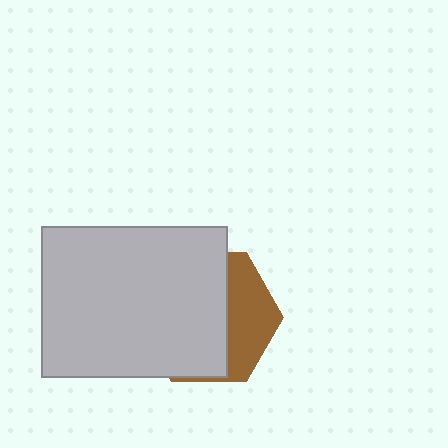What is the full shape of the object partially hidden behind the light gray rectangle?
The partially hidden object is a brown hexagon.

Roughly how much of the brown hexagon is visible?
A small part of it is visible (roughly 35%).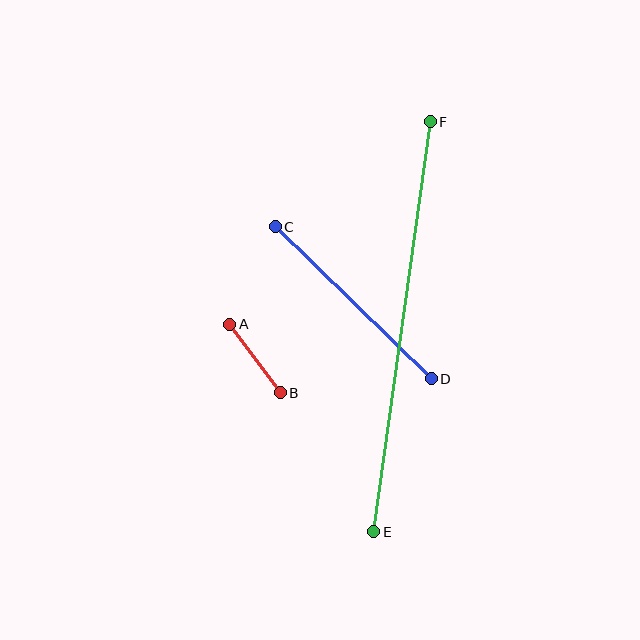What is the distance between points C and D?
The distance is approximately 218 pixels.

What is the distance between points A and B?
The distance is approximately 85 pixels.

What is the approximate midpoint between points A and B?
The midpoint is at approximately (255, 359) pixels.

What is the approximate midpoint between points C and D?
The midpoint is at approximately (353, 303) pixels.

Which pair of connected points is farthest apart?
Points E and F are farthest apart.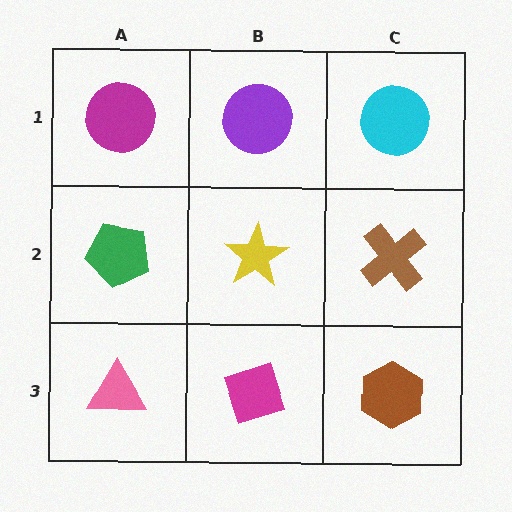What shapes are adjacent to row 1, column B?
A yellow star (row 2, column B), a magenta circle (row 1, column A), a cyan circle (row 1, column C).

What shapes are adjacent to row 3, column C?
A brown cross (row 2, column C), a magenta diamond (row 3, column B).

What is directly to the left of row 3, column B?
A pink triangle.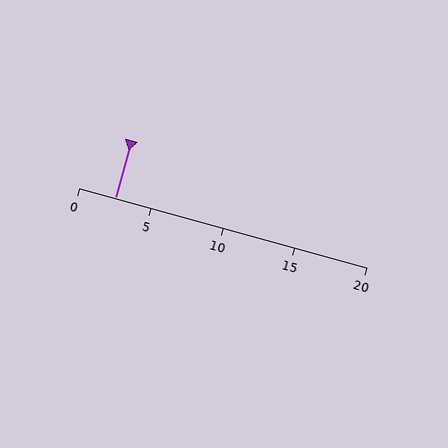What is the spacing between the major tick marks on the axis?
The major ticks are spaced 5 apart.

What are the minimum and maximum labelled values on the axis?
The axis runs from 0 to 20.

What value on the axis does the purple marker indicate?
The marker indicates approximately 2.5.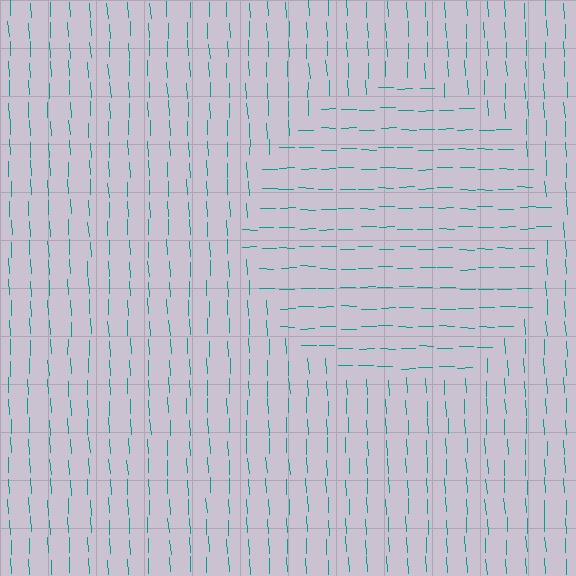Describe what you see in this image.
The image is filled with small teal line segments. A circle region in the image has lines oriented differently from the surrounding lines, creating a visible texture boundary.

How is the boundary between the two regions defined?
The boundary is defined purely by a change in line orientation (approximately 88 degrees difference). All lines are the same color and thickness.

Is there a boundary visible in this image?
Yes, there is a texture boundary formed by a change in line orientation.